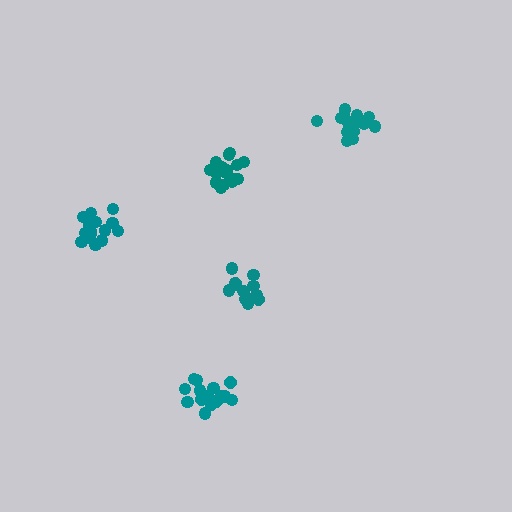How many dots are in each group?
Group 1: 14 dots, Group 2: 18 dots, Group 3: 15 dots, Group 4: 16 dots, Group 5: 18 dots (81 total).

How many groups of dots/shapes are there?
There are 5 groups.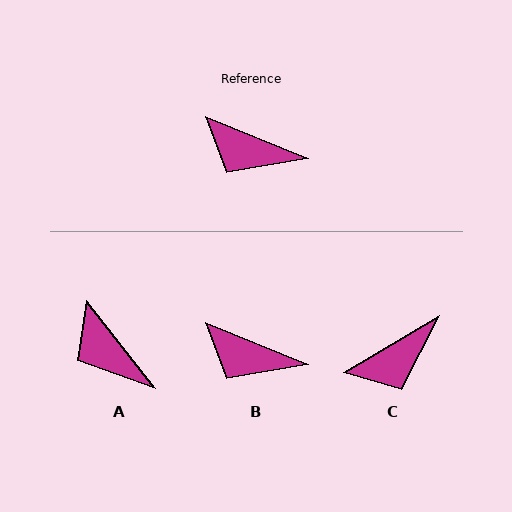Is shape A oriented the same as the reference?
No, it is off by about 29 degrees.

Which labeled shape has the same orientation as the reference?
B.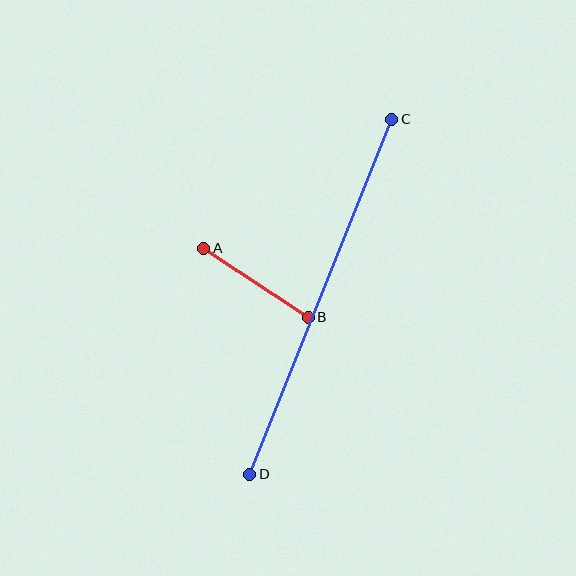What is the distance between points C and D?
The distance is approximately 383 pixels.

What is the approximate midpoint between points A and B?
The midpoint is at approximately (256, 283) pixels.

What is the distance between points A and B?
The distance is approximately 125 pixels.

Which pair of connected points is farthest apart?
Points C and D are farthest apart.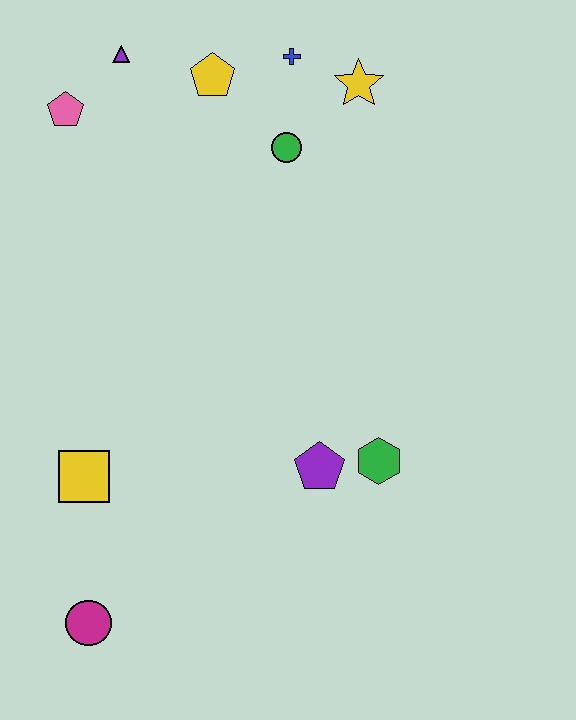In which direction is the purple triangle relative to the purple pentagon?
The purple triangle is above the purple pentagon.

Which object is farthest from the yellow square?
The yellow star is farthest from the yellow square.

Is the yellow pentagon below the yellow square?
No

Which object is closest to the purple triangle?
The pink pentagon is closest to the purple triangle.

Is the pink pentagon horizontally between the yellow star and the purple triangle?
No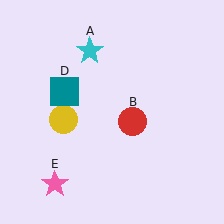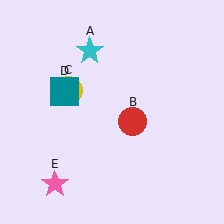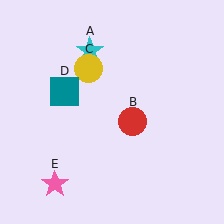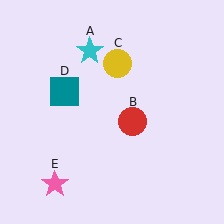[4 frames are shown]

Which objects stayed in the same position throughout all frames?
Cyan star (object A) and red circle (object B) and teal square (object D) and pink star (object E) remained stationary.